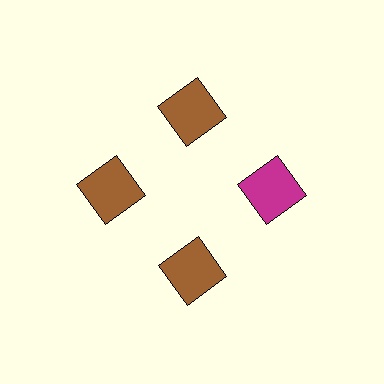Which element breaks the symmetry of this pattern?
The magenta square at roughly the 3 o'clock position breaks the symmetry. All other shapes are brown squares.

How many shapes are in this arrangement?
There are 4 shapes arranged in a ring pattern.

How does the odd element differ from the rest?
It has a different color: magenta instead of brown.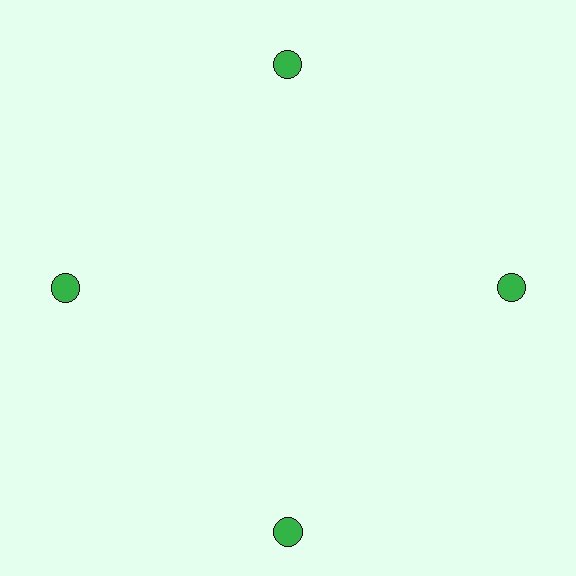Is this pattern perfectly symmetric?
No. The 4 green circles are arranged in a ring, but one element near the 6 o'clock position is pushed outward from the center, breaking the 4-fold rotational symmetry.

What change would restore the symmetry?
The symmetry would be restored by moving it inward, back onto the ring so that all 4 circles sit at equal angles and equal distance from the center.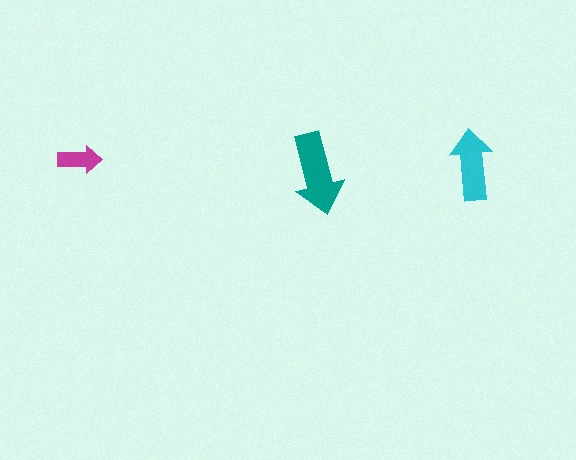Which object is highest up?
The magenta arrow is topmost.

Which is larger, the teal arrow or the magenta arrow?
The teal one.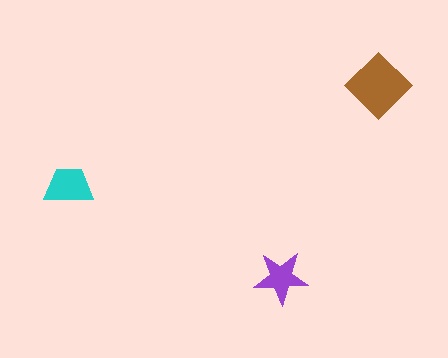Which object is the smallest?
The purple star.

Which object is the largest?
The brown diamond.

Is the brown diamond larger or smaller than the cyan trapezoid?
Larger.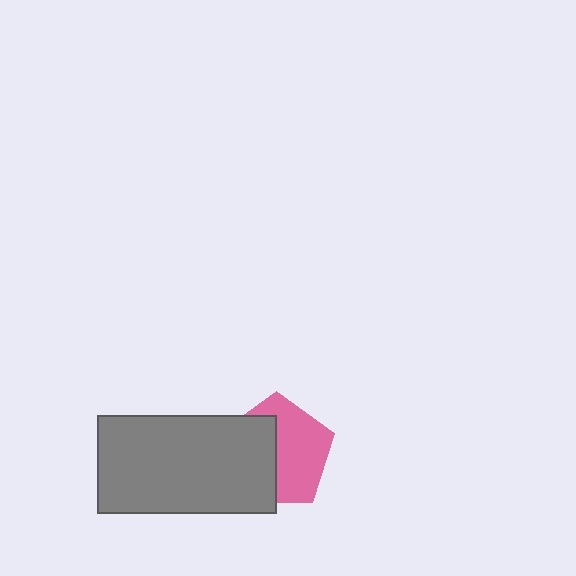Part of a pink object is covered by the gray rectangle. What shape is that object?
It is a pentagon.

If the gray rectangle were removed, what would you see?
You would see the complete pink pentagon.